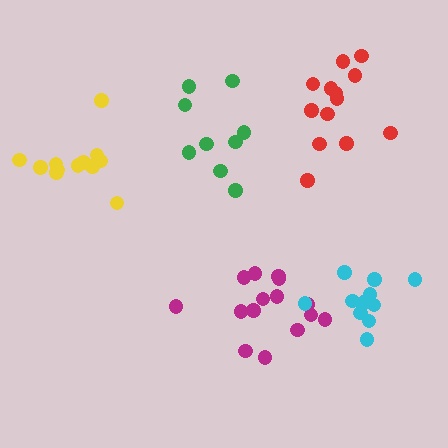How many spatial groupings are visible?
There are 5 spatial groupings.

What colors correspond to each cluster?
The clusters are colored: magenta, yellow, cyan, green, red.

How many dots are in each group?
Group 1: 15 dots, Group 2: 12 dots, Group 3: 12 dots, Group 4: 9 dots, Group 5: 13 dots (61 total).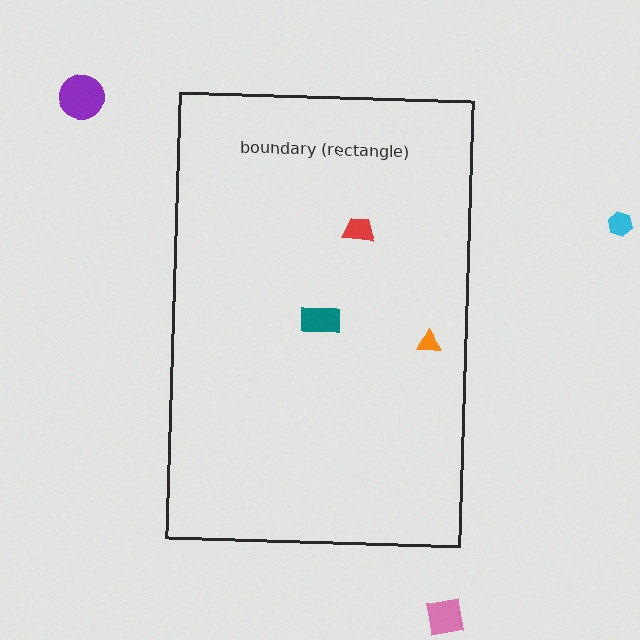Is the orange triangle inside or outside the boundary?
Inside.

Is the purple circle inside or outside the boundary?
Outside.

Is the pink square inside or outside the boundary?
Outside.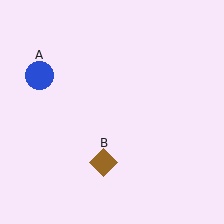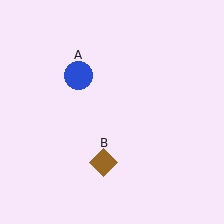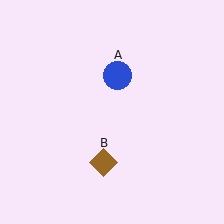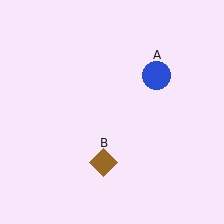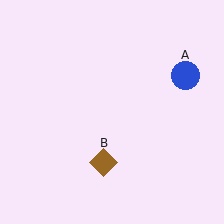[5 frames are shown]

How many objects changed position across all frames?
1 object changed position: blue circle (object A).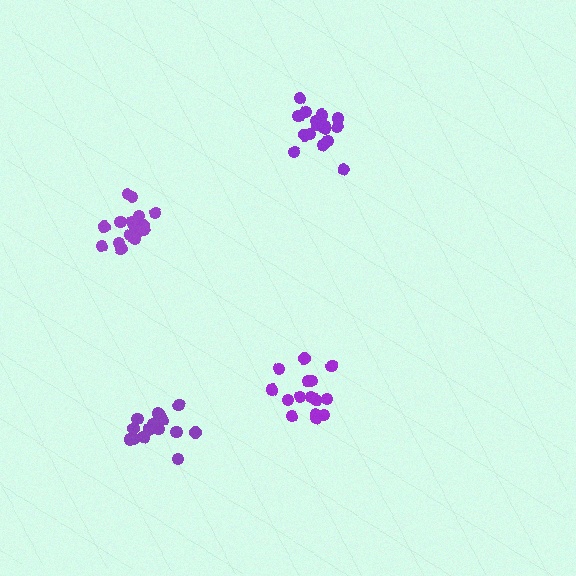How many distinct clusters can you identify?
There are 4 distinct clusters.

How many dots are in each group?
Group 1: 15 dots, Group 2: 16 dots, Group 3: 16 dots, Group 4: 15 dots (62 total).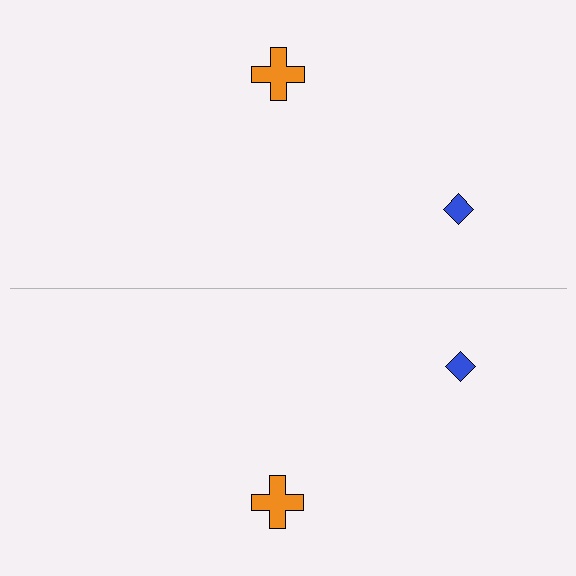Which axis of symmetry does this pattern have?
The pattern has a horizontal axis of symmetry running through the center of the image.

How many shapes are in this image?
There are 4 shapes in this image.